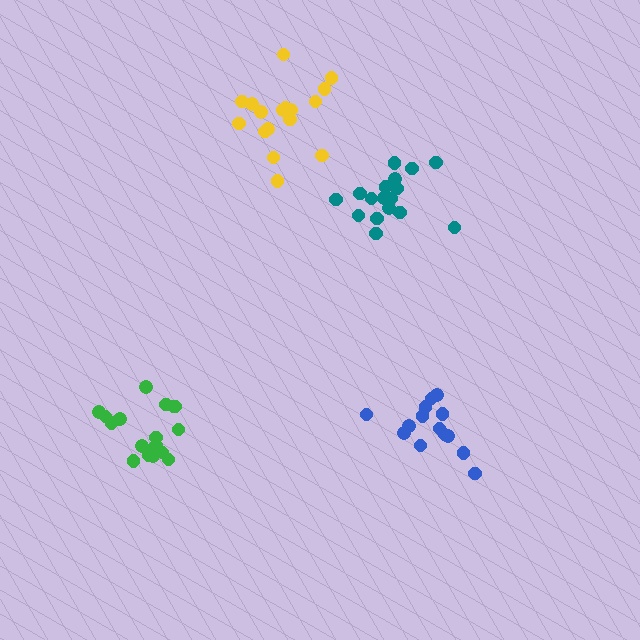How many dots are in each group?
Group 1: 14 dots, Group 2: 17 dots, Group 3: 17 dots, Group 4: 17 dots (65 total).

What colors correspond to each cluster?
The clusters are colored: blue, yellow, teal, green.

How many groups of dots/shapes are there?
There are 4 groups.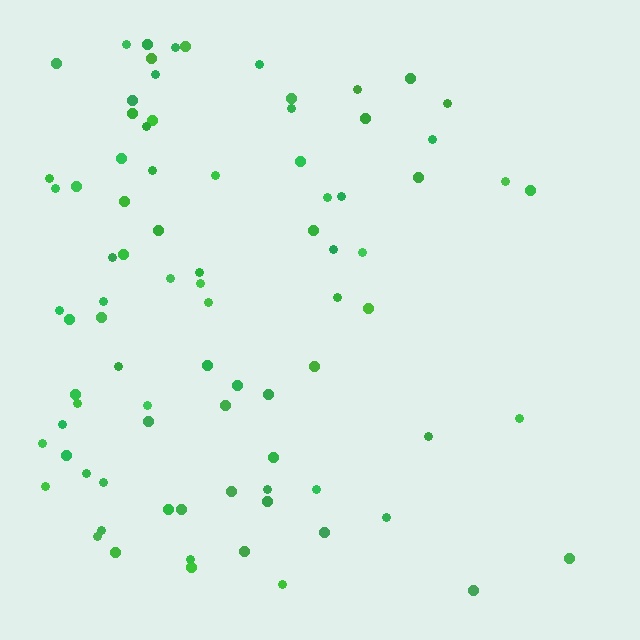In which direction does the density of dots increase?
From right to left, with the left side densest.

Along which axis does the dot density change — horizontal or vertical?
Horizontal.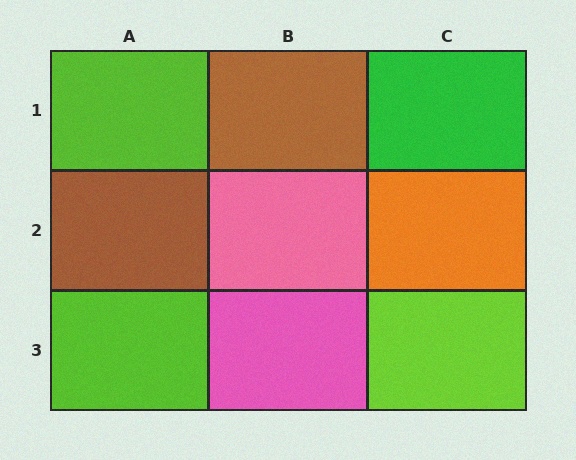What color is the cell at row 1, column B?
Brown.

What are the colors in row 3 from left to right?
Lime, pink, lime.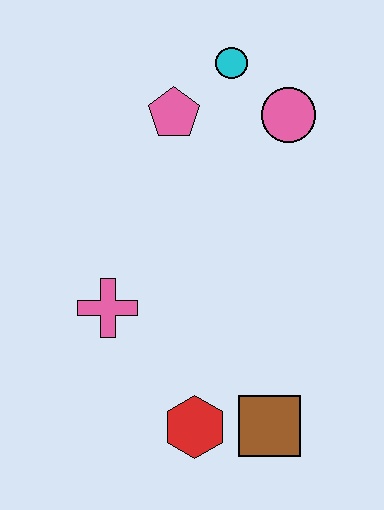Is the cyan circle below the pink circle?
No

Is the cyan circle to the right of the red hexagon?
Yes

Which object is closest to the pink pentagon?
The cyan circle is closest to the pink pentagon.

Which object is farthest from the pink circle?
The red hexagon is farthest from the pink circle.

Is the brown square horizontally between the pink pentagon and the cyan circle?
No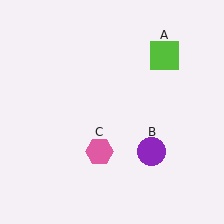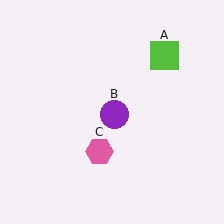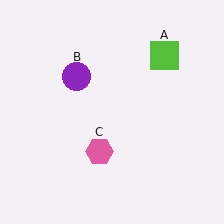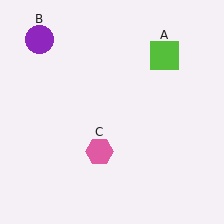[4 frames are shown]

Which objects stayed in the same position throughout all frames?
Lime square (object A) and pink hexagon (object C) remained stationary.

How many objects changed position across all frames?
1 object changed position: purple circle (object B).